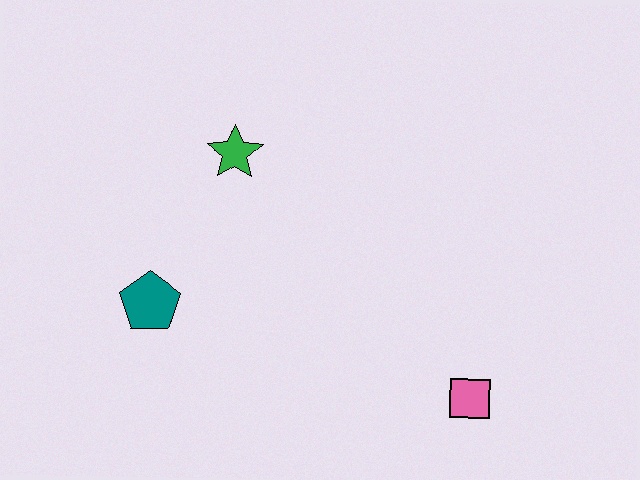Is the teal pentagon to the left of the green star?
Yes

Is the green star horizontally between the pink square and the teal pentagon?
Yes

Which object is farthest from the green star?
The pink square is farthest from the green star.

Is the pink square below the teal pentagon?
Yes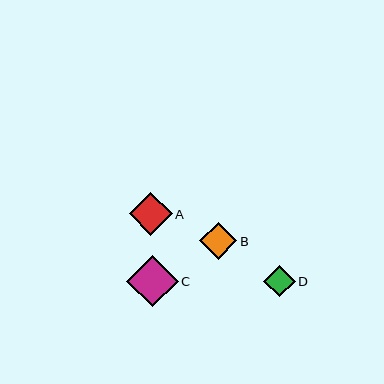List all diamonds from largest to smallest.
From largest to smallest: C, A, B, D.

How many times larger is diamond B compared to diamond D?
Diamond B is approximately 1.2 times the size of diamond D.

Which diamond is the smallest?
Diamond D is the smallest with a size of approximately 31 pixels.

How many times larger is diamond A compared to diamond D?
Diamond A is approximately 1.3 times the size of diamond D.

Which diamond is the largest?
Diamond C is the largest with a size of approximately 51 pixels.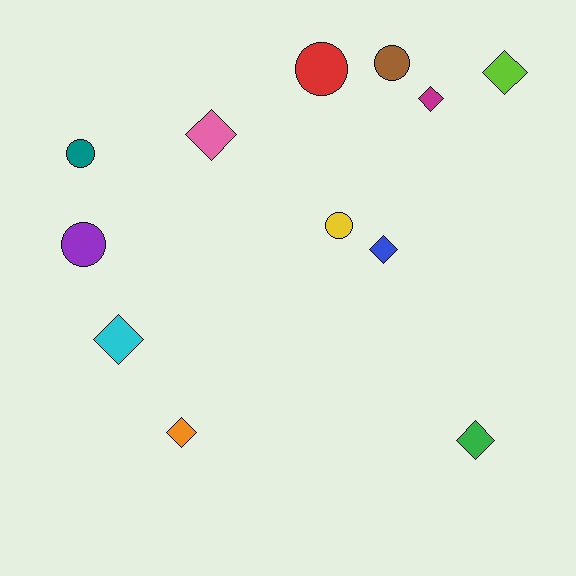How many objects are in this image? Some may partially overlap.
There are 12 objects.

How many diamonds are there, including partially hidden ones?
There are 7 diamonds.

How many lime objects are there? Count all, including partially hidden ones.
There is 1 lime object.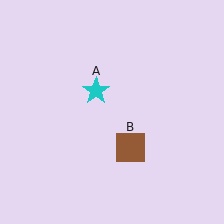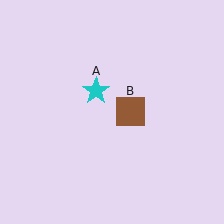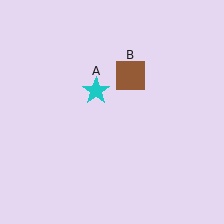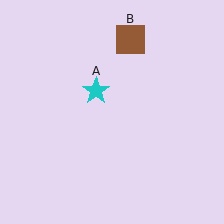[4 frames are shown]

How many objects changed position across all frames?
1 object changed position: brown square (object B).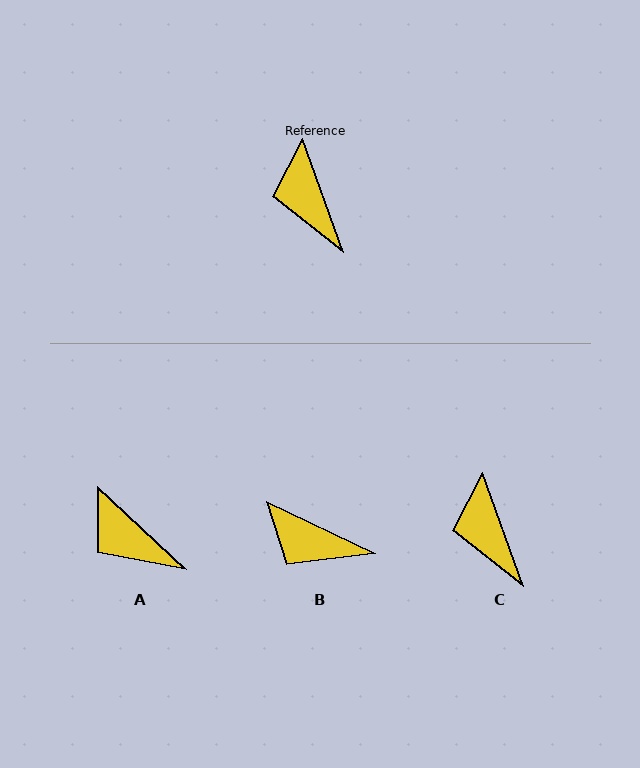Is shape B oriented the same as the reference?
No, it is off by about 45 degrees.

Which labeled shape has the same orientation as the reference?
C.